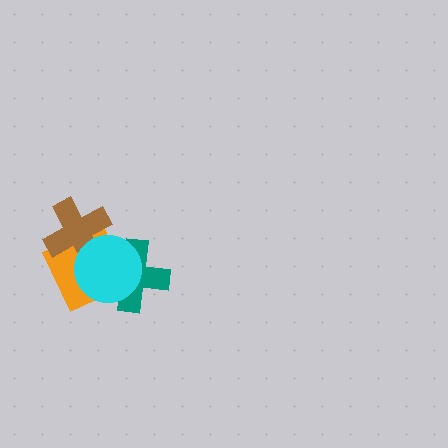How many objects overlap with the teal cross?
2 objects overlap with the teal cross.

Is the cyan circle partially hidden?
No, no other shape covers it.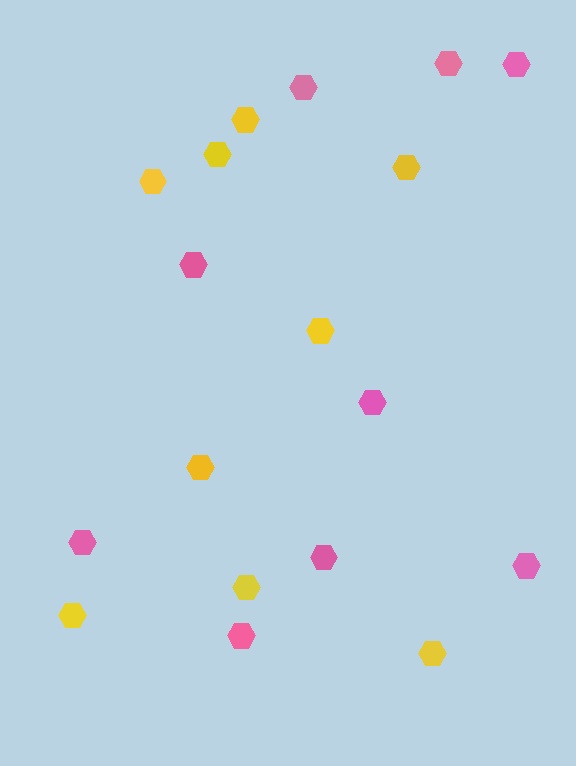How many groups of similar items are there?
There are 2 groups: one group of yellow hexagons (9) and one group of pink hexagons (9).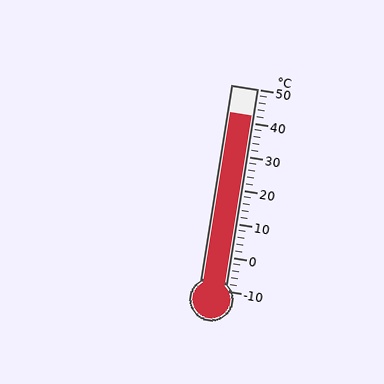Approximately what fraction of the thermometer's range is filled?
The thermometer is filled to approximately 85% of its range.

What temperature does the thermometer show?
The thermometer shows approximately 42°C.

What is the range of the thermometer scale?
The thermometer scale ranges from -10°C to 50°C.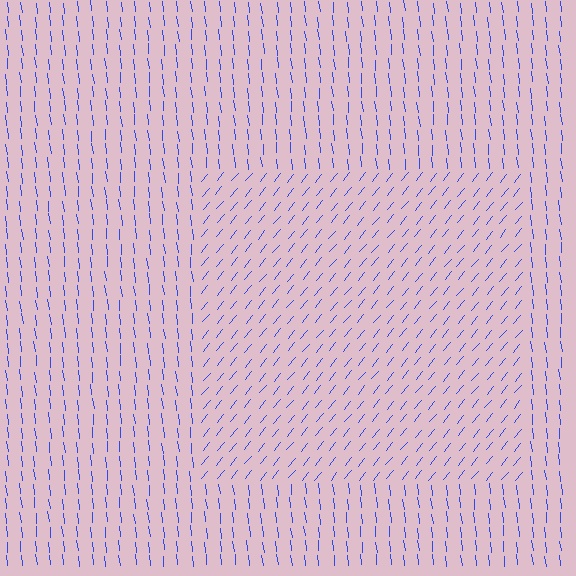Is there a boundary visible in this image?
Yes, there is a texture boundary formed by a change in line orientation.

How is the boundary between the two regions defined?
The boundary is defined purely by a change in line orientation (approximately 45 degrees difference). All lines are the same color and thickness.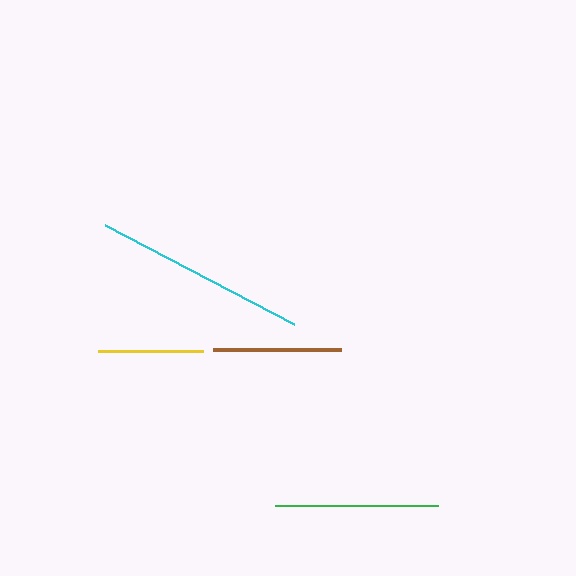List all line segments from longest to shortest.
From longest to shortest: cyan, green, brown, yellow.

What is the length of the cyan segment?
The cyan segment is approximately 213 pixels long.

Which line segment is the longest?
The cyan line is the longest at approximately 213 pixels.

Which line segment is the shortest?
The yellow line is the shortest at approximately 105 pixels.